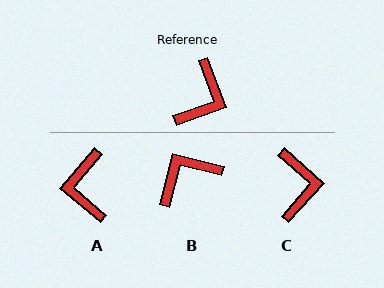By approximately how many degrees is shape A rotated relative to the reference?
Approximately 151 degrees clockwise.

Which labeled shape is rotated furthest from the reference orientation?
A, about 151 degrees away.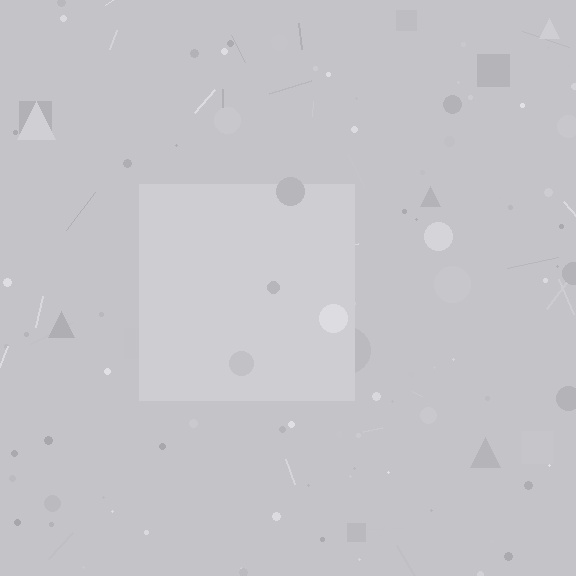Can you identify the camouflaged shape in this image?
The camouflaged shape is a square.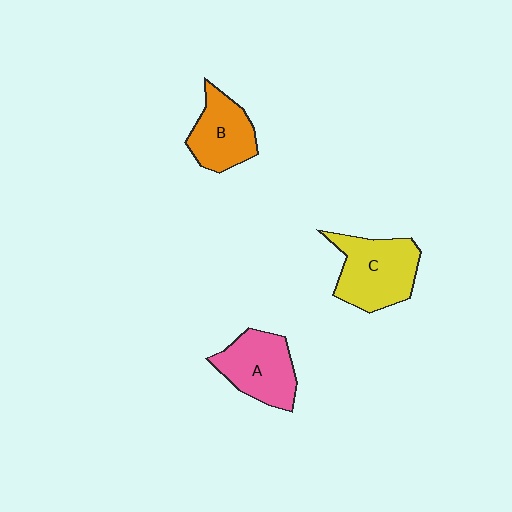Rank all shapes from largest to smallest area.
From largest to smallest: C (yellow), A (pink), B (orange).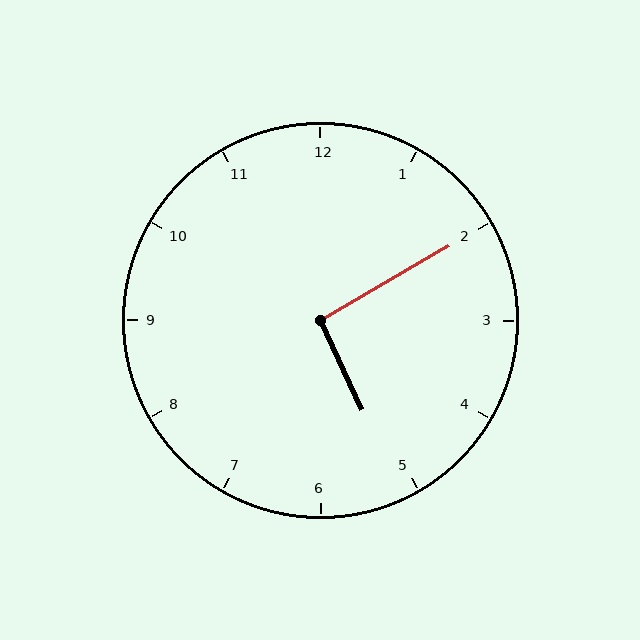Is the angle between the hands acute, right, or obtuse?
It is right.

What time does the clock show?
5:10.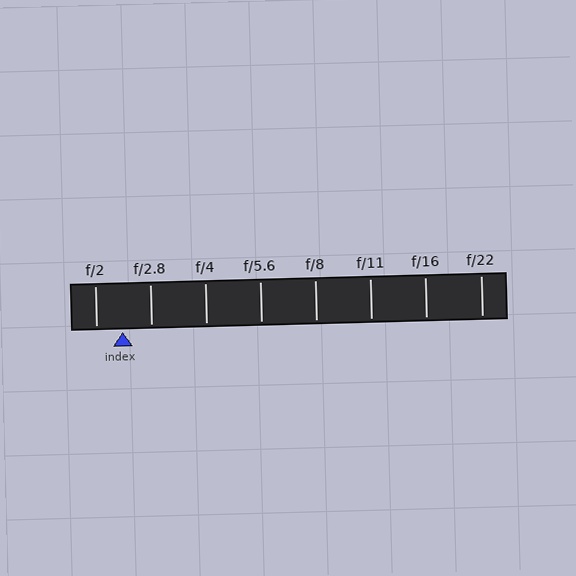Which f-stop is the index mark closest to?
The index mark is closest to f/2.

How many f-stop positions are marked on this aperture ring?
There are 8 f-stop positions marked.